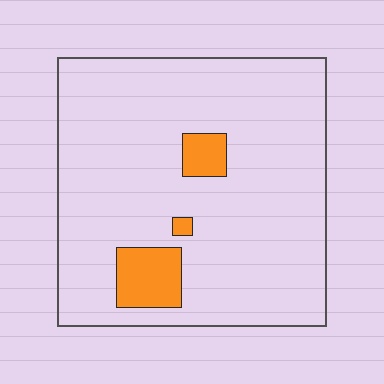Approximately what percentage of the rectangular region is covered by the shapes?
Approximately 10%.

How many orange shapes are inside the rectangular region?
3.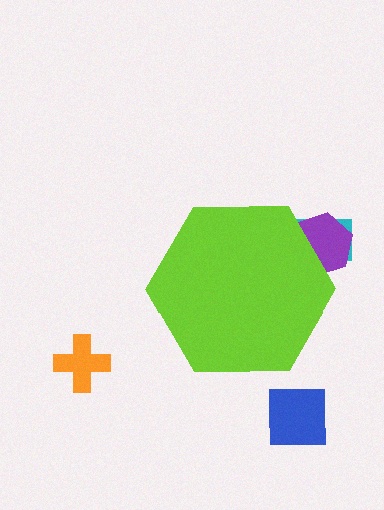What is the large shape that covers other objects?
A lime hexagon.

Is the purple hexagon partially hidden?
Yes, the purple hexagon is partially hidden behind the lime hexagon.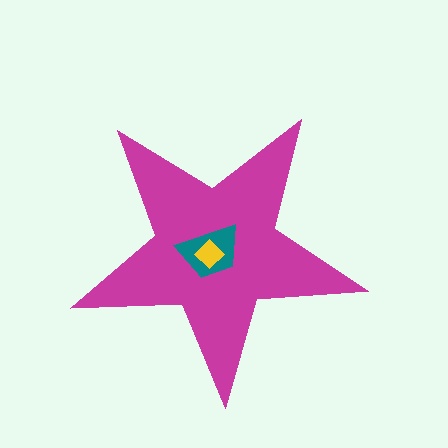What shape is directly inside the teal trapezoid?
The yellow diamond.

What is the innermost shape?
The yellow diamond.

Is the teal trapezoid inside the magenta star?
Yes.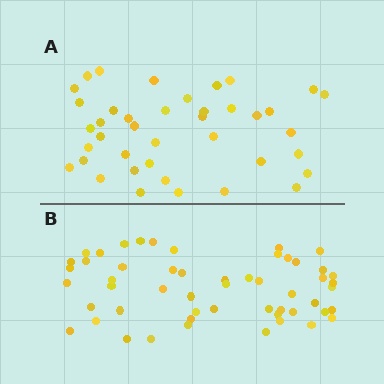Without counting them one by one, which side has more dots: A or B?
Region B (the bottom region) has more dots.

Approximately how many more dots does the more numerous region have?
Region B has approximately 15 more dots than region A.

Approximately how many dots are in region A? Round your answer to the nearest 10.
About 40 dots.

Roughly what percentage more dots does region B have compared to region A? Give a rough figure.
About 30% more.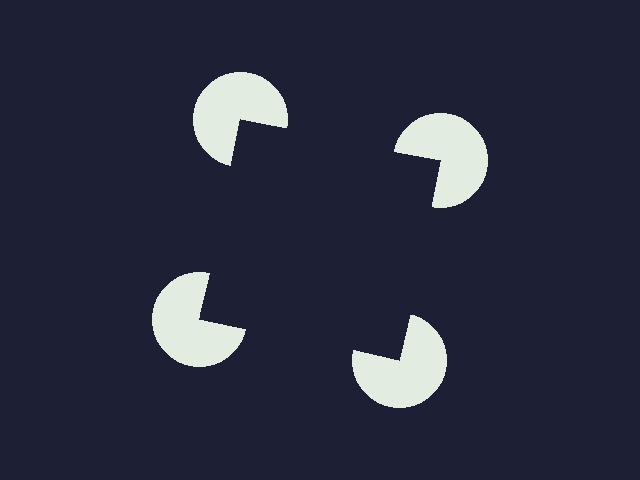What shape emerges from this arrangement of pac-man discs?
An illusory square — its edges are inferred from the aligned wedge cuts in the pac-man discs, not physically drawn.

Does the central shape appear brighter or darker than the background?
It typically appears slightly darker than the background, even though no actual brightness change is drawn.